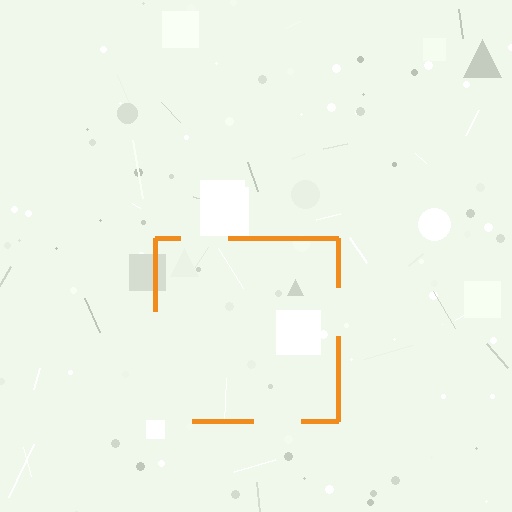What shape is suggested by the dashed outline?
The dashed outline suggests a square.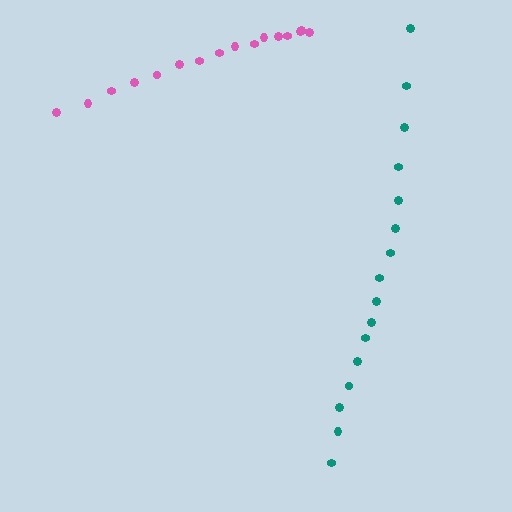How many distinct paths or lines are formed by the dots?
There are 2 distinct paths.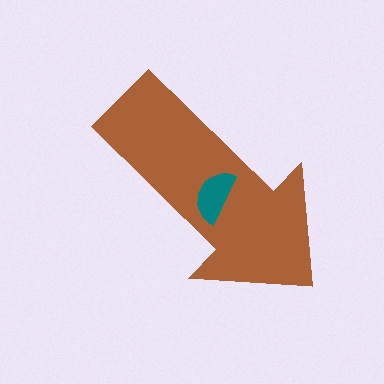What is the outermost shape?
The brown arrow.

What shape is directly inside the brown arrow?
The teal semicircle.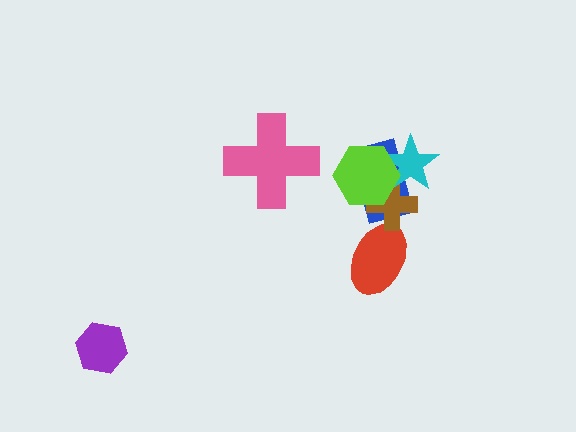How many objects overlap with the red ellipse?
1 object overlaps with the red ellipse.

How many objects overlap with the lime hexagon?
3 objects overlap with the lime hexagon.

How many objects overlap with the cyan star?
3 objects overlap with the cyan star.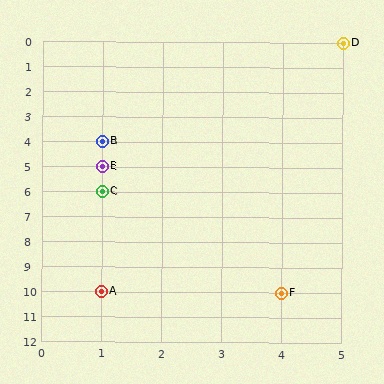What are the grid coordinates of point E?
Point E is at grid coordinates (1, 5).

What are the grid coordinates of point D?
Point D is at grid coordinates (5, 0).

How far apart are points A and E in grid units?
Points A and E are 5 rows apart.